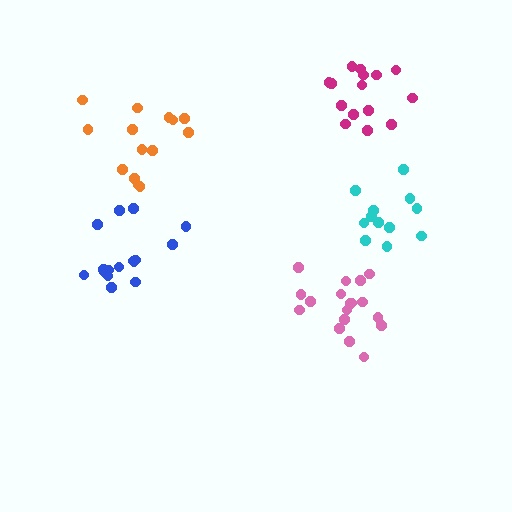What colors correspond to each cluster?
The clusters are colored: orange, cyan, magenta, pink, blue.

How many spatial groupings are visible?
There are 5 spatial groupings.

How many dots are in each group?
Group 1: 14 dots, Group 2: 12 dots, Group 3: 15 dots, Group 4: 18 dots, Group 5: 16 dots (75 total).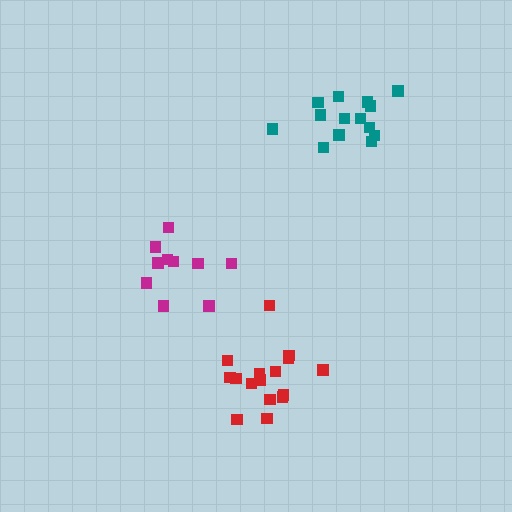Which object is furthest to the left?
The magenta cluster is leftmost.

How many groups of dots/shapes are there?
There are 3 groups.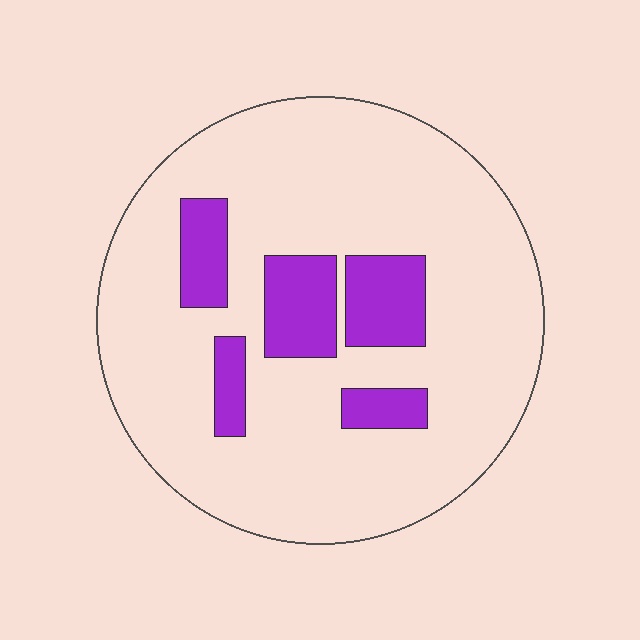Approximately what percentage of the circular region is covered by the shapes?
Approximately 15%.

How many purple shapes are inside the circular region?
5.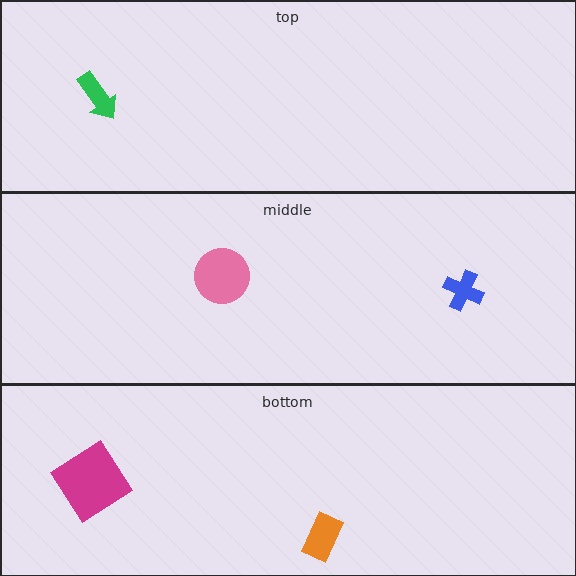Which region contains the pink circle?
The middle region.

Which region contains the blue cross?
The middle region.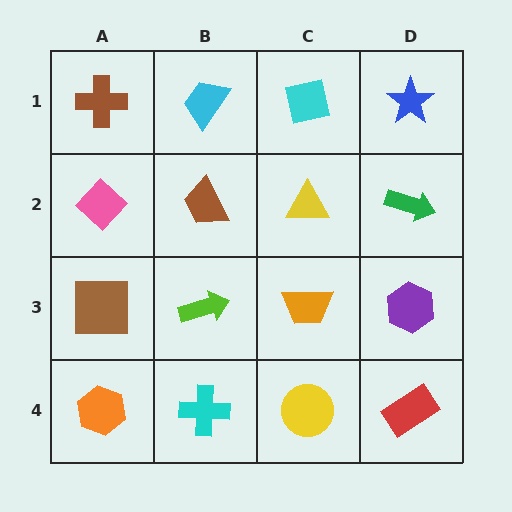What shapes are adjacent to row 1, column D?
A green arrow (row 2, column D), a cyan square (row 1, column C).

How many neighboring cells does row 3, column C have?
4.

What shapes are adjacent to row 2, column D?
A blue star (row 1, column D), a purple hexagon (row 3, column D), a yellow triangle (row 2, column C).